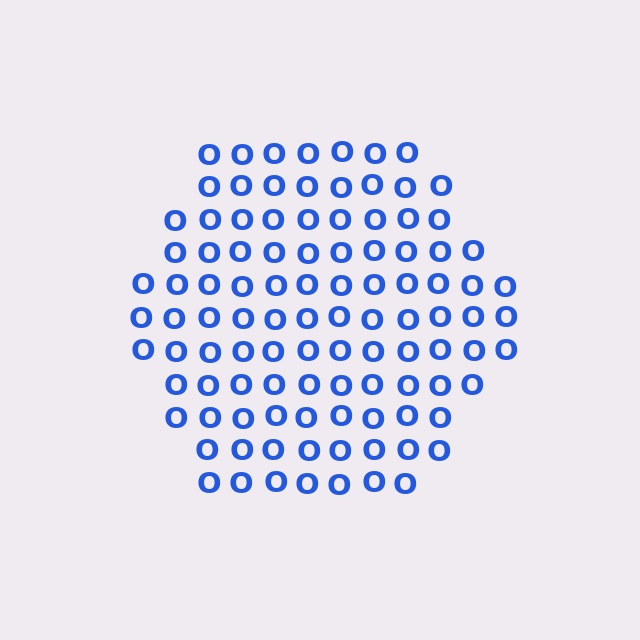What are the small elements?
The small elements are letter O's.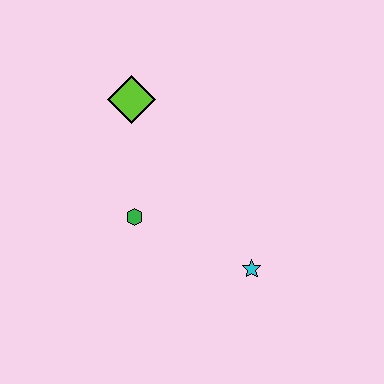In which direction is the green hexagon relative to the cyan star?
The green hexagon is to the left of the cyan star.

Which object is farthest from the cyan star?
The lime diamond is farthest from the cyan star.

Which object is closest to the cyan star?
The green hexagon is closest to the cyan star.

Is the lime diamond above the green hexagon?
Yes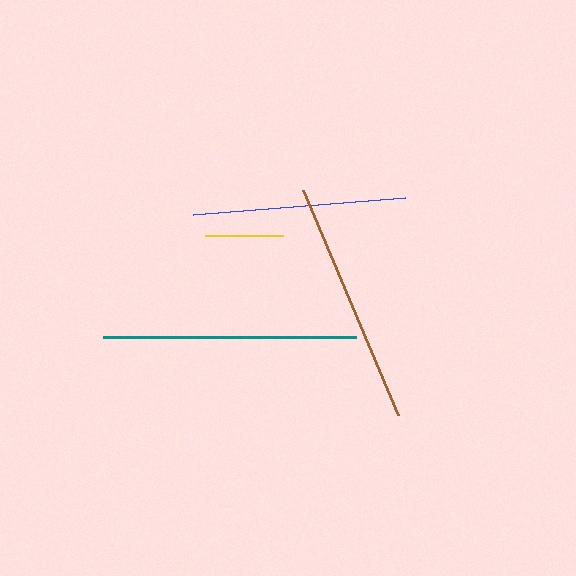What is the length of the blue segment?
The blue segment is approximately 212 pixels long.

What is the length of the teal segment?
The teal segment is approximately 253 pixels long.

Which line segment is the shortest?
The yellow line is the shortest at approximately 79 pixels.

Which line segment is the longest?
The teal line is the longest at approximately 253 pixels.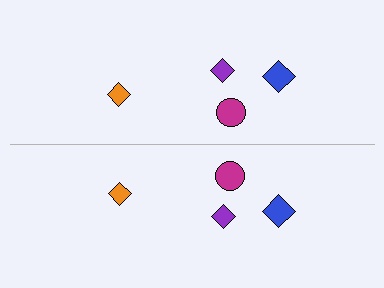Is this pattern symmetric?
Yes, this pattern has bilateral (reflection) symmetry.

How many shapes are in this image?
There are 8 shapes in this image.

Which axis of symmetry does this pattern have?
The pattern has a horizontal axis of symmetry running through the center of the image.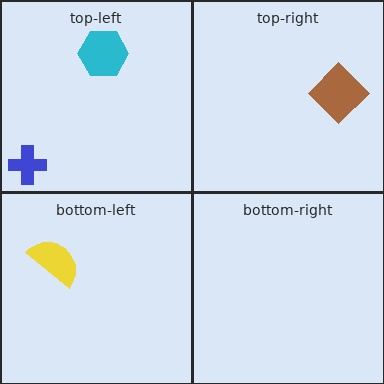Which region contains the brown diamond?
The top-right region.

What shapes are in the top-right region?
The brown diamond.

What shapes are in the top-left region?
The blue cross, the cyan hexagon.